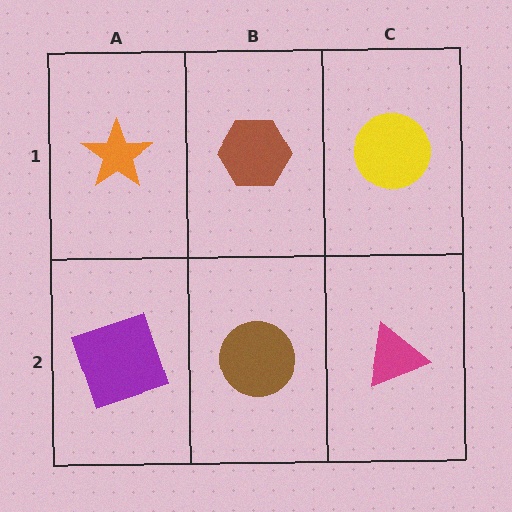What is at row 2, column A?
A purple square.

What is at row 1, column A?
An orange star.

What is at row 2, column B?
A brown circle.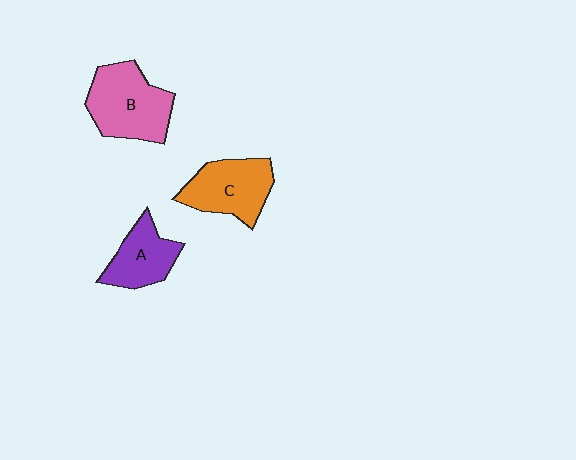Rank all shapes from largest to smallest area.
From largest to smallest: B (pink), C (orange), A (purple).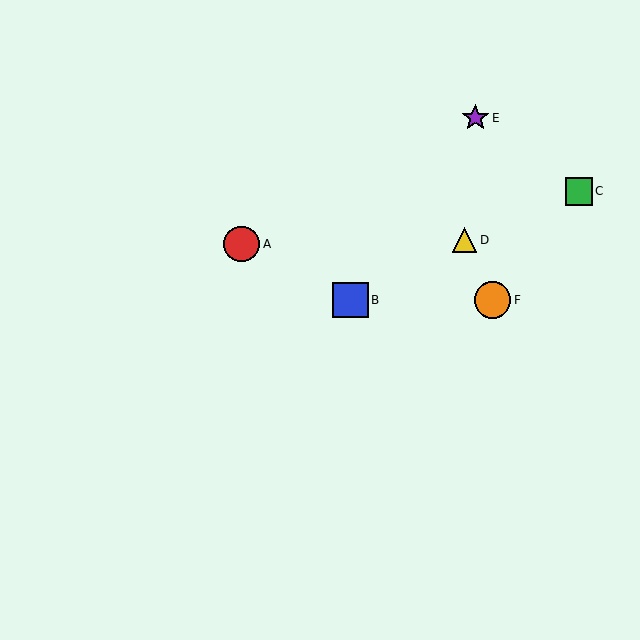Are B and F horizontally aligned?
Yes, both are at y≈300.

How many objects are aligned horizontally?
2 objects (B, F) are aligned horizontally.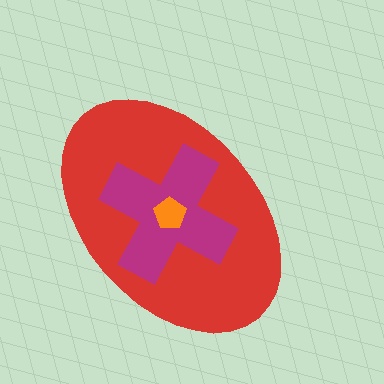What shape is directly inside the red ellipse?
The magenta cross.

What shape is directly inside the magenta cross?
The orange pentagon.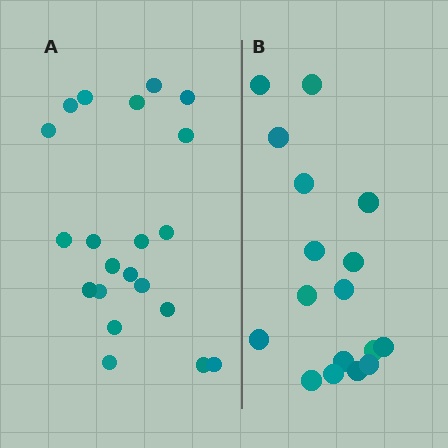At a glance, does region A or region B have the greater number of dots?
Region A (the left region) has more dots.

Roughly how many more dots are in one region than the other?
Region A has about 4 more dots than region B.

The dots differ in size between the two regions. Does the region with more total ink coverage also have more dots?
No. Region B has more total ink coverage because its dots are larger, but region A actually contains more individual dots. Total area can be misleading — the number of items is what matters here.